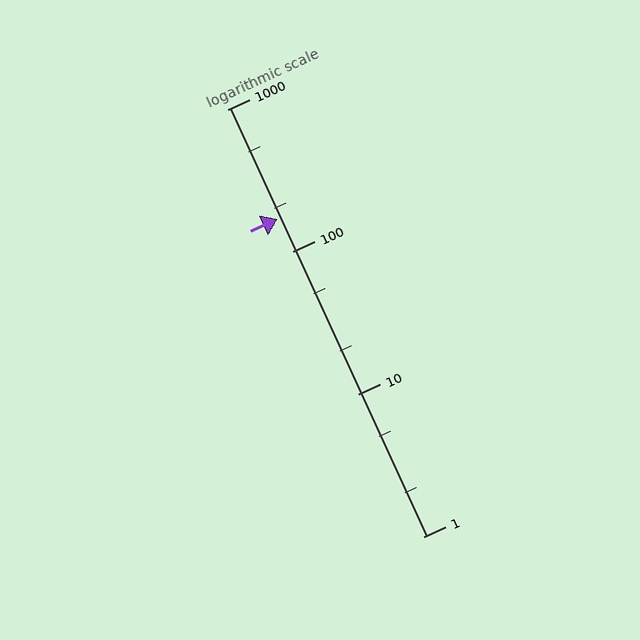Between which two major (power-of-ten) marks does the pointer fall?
The pointer is between 100 and 1000.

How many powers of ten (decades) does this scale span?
The scale spans 3 decades, from 1 to 1000.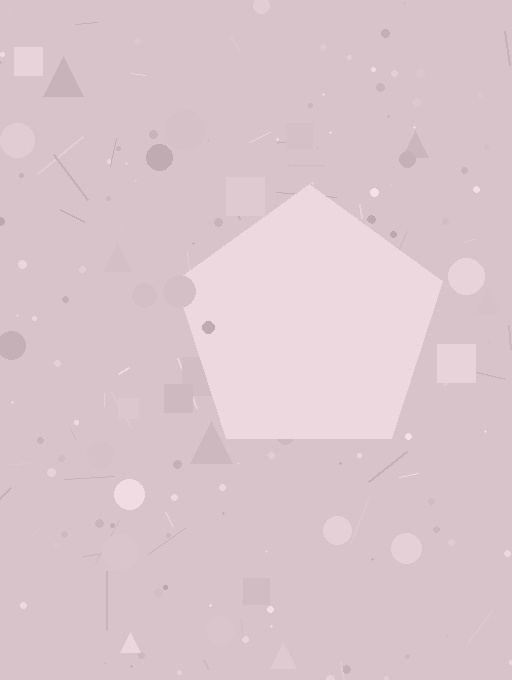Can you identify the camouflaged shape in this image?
The camouflaged shape is a pentagon.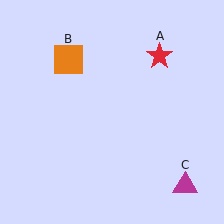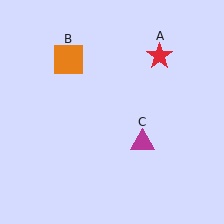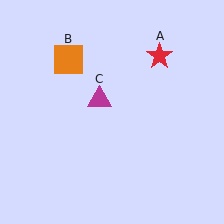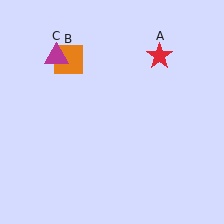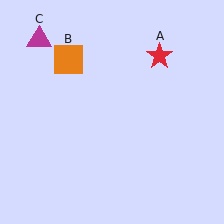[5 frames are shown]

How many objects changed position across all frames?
1 object changed position: magenta triangle (object C).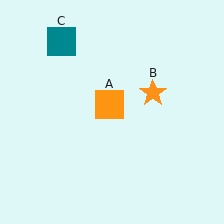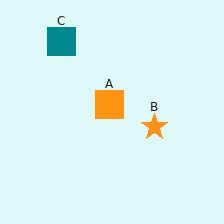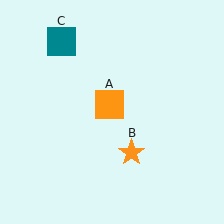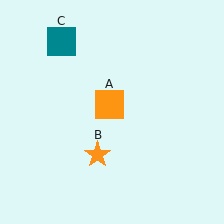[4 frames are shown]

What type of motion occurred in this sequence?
The orange star (object B) rotated clockwise around the center of the scene.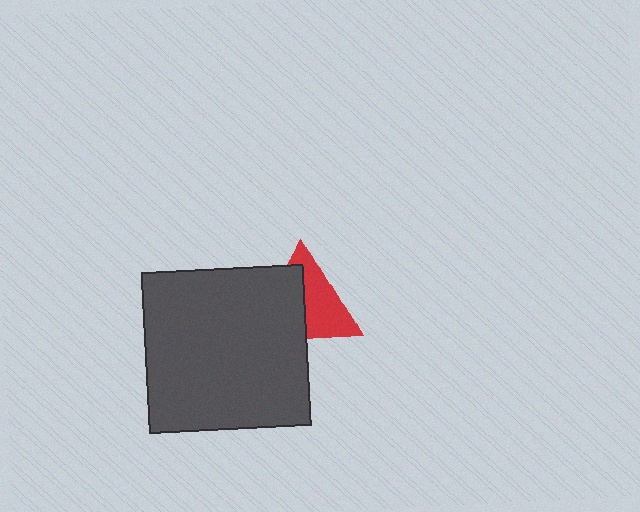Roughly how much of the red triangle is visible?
About half of it is visible (roughly 51%).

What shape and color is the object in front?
The object in front is a dark gray square.